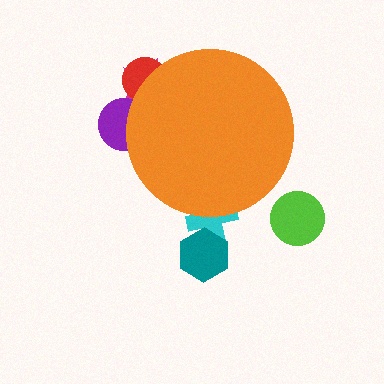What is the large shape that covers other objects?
An orange circle.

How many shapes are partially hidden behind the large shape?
4 shapes are partially hidden.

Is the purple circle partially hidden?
Yes, the purple circle is partially hidden behind the orange circle.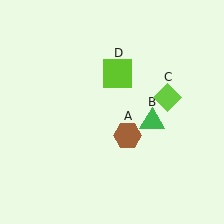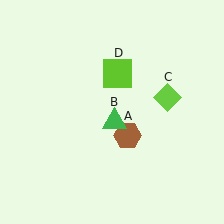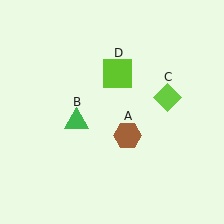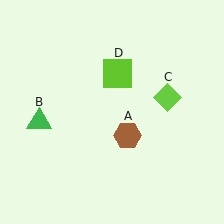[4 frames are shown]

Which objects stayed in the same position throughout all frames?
Brown hexagon (object A) and lime diamond (object C) and lime square (object D) remained stationary.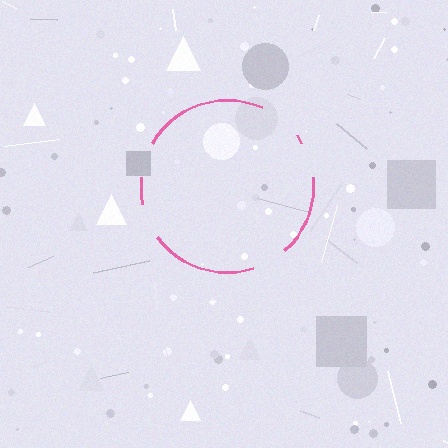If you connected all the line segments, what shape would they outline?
They would outline a circle.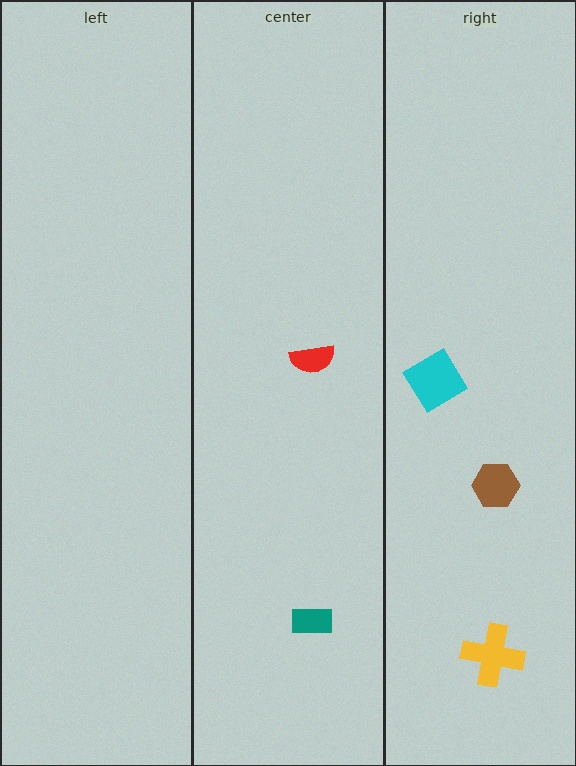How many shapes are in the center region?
2.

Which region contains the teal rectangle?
The center region.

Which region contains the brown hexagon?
The right region.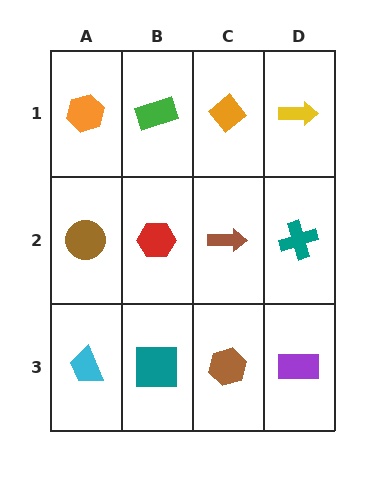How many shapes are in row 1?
4 shapes.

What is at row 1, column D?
A yellow arrow.